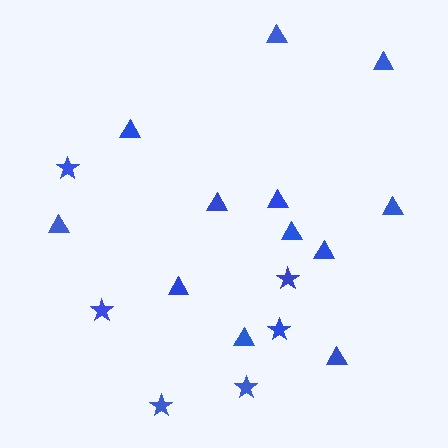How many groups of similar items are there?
There are 2 groups: one group of stars (6) and one group of triangles (12).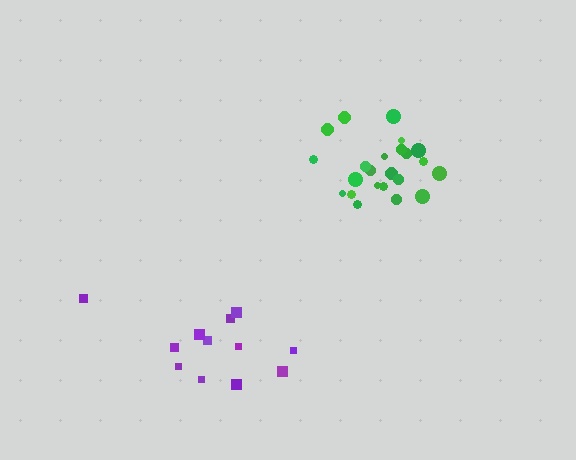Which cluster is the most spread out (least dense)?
Purple.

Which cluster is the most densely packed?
Green.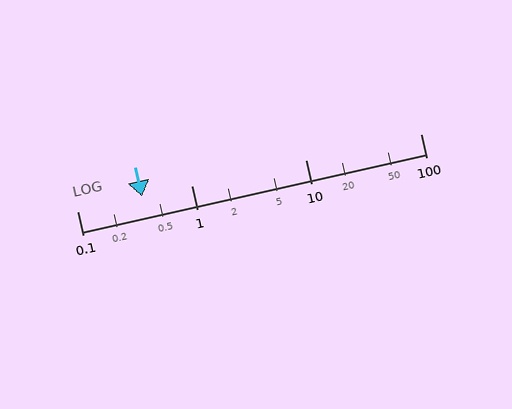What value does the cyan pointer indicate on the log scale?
The pointer indicates approximately 0.37.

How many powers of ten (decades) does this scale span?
The scale spans 3 decades, from 0.1 to 100.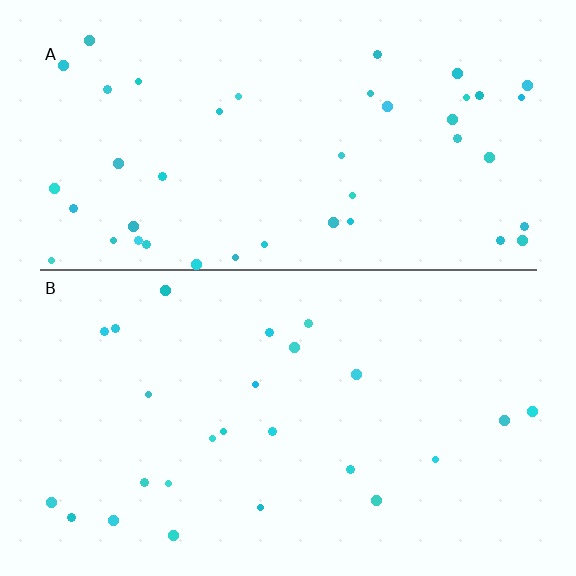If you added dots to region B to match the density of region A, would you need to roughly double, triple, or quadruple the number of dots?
Approximately double.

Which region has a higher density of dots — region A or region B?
A (the top).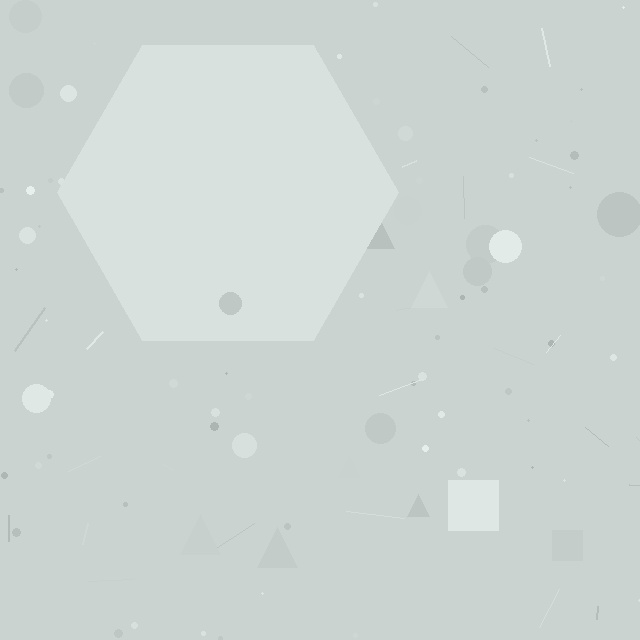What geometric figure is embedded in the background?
A hexagon is embedded in the background.